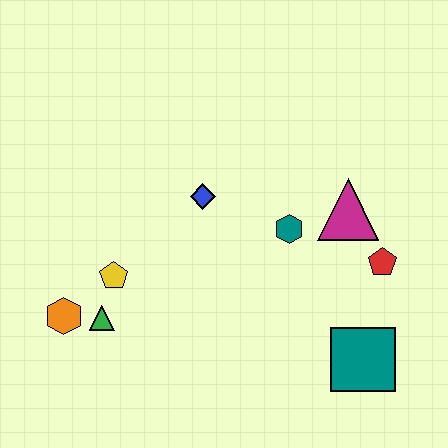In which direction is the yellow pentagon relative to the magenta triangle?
The yellow pentagon is to the left of the magenta triangle.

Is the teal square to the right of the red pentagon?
No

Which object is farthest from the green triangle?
The red pentagon is farthest from the green triangle.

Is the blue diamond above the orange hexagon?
Yes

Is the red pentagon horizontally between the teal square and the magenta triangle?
No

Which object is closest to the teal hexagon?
The magenta triangle is closest to the teal hexagon.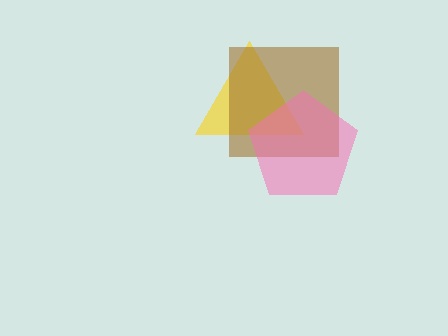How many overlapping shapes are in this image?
There are 3 overlapping shapes in the image.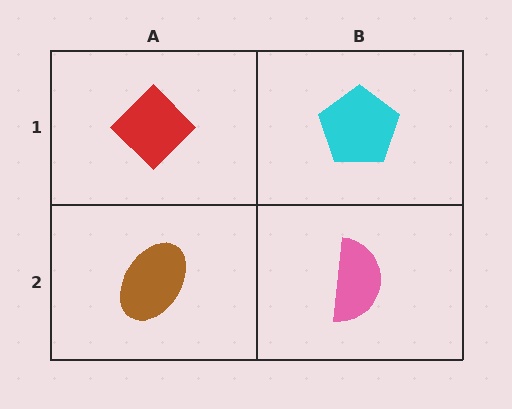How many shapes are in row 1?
2 shapes.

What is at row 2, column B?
A pink semicircle.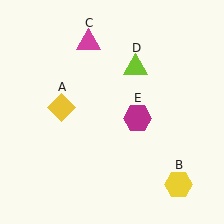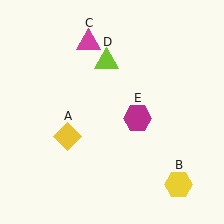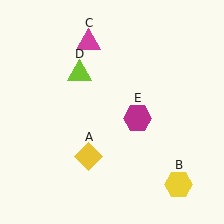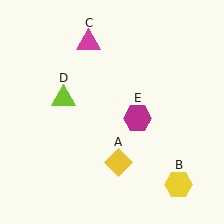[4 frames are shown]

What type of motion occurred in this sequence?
The yellow diamond (object A), lime triangle (object D) rotated counterclockwise around the center of the scene.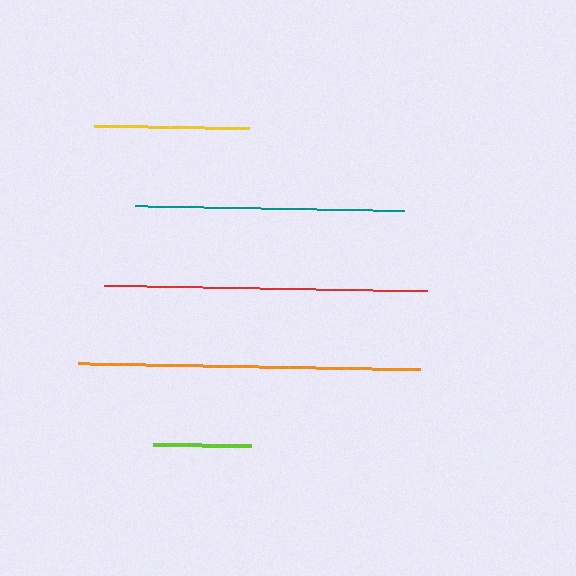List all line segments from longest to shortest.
From longest to shortest: orange, red, teal, yellow, lime.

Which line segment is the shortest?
The lime line is the shortest at approximately 98 pixels.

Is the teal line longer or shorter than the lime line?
The teal line is longer than the lime line.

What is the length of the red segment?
The red segment is approximately 323 pixels long.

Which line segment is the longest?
The orange line is the longest at approximately 343 pixels.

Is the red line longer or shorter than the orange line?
The orange line is longer than the red line.